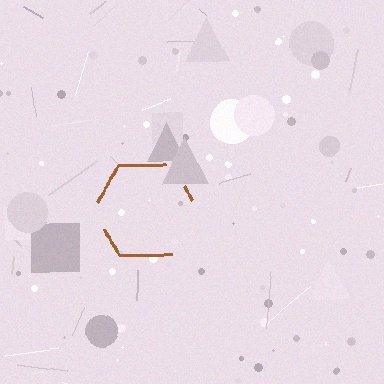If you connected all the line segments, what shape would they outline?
They would outline a hexagon.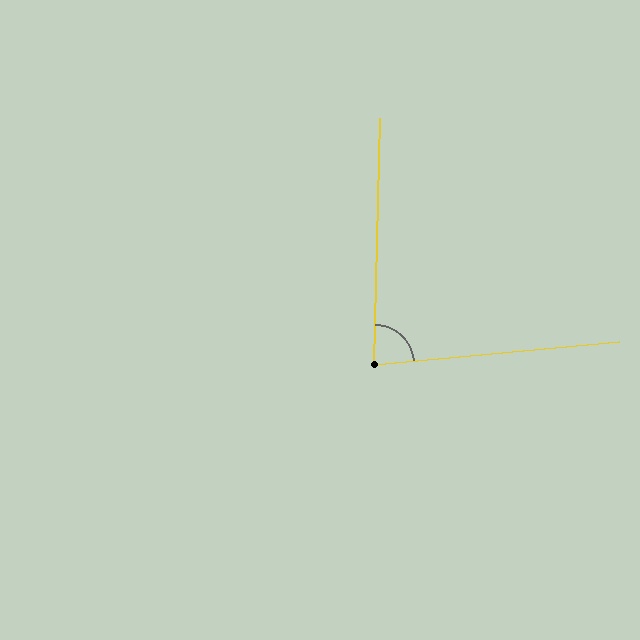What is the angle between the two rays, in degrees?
Approximately 83 degrees.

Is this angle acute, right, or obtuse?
It is acute.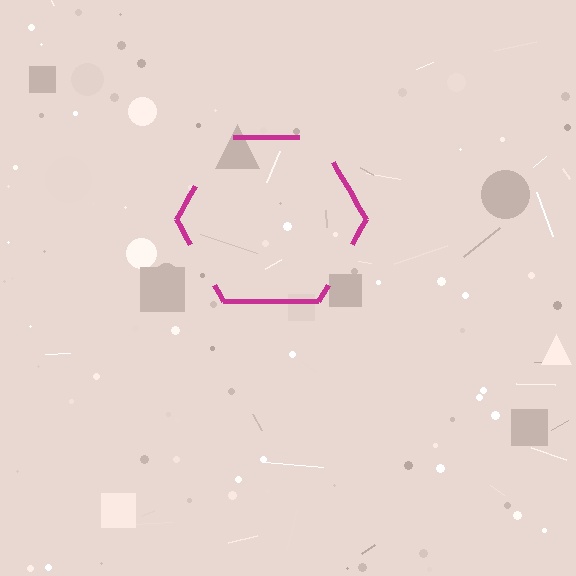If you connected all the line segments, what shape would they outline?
They would outline a hexagon.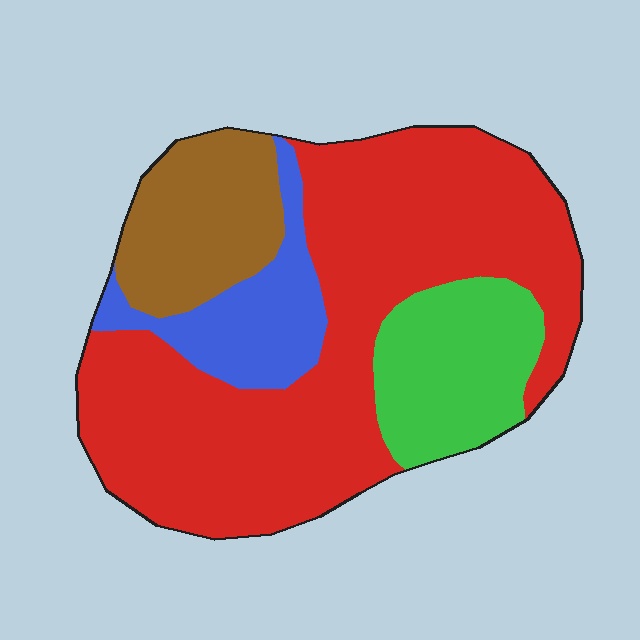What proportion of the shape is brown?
Brown takes up about one sixth (1/6) of the shape.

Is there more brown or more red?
Red.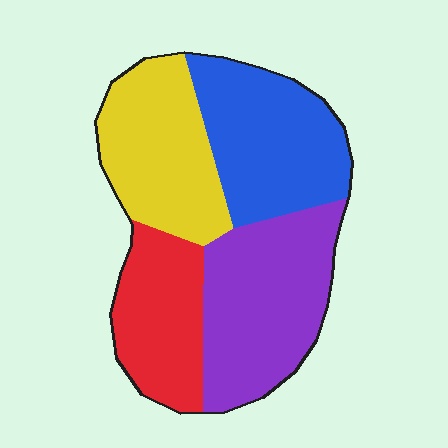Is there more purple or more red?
Purple.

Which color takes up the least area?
Red, at roughly 20%.